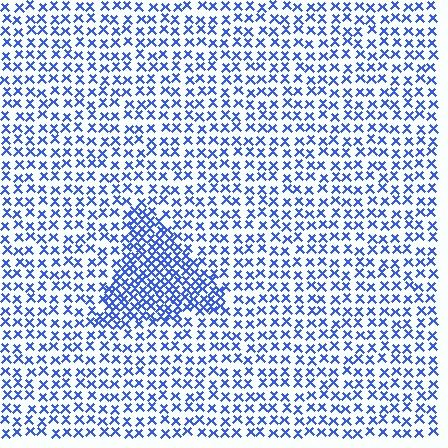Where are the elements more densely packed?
The elements are more densely packed inside the triangle boundary.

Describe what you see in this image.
The image contains small blue elements arranged at two different densities. A triangle-shaped region is visible where the elements are more densely packed than the surrounding area.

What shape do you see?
I see a triangle.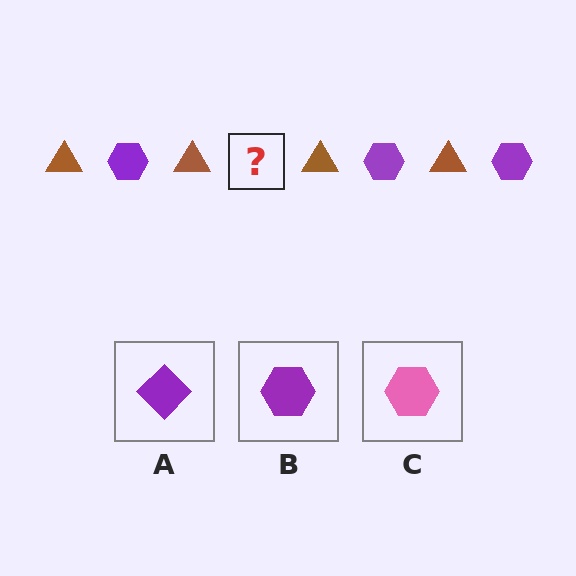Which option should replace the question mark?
Option B.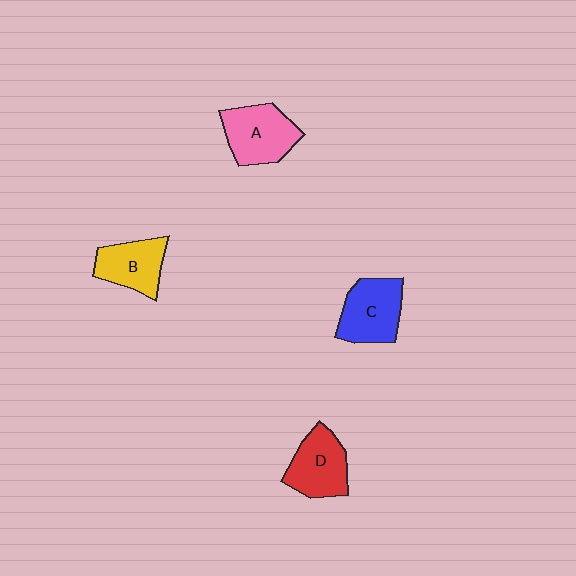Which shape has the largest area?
Shape A (pink).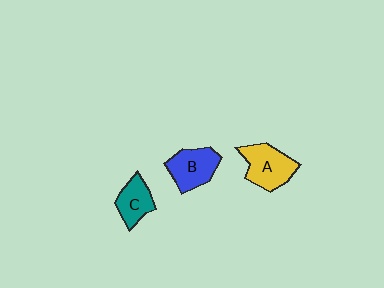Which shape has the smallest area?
Shape C (teal).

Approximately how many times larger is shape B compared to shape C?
Approximately 1.3 times.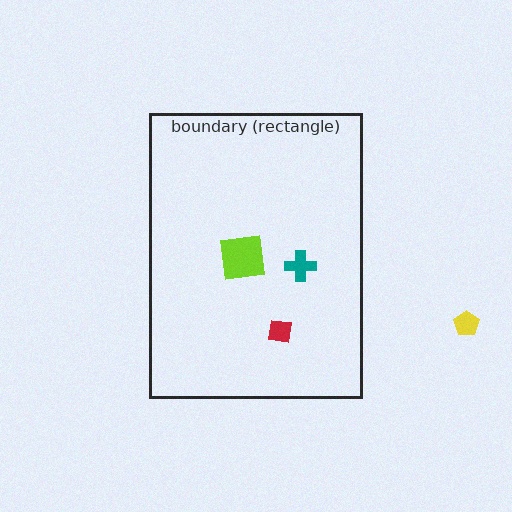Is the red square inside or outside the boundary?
Inside.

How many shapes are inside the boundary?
3 inside, 1 outside.